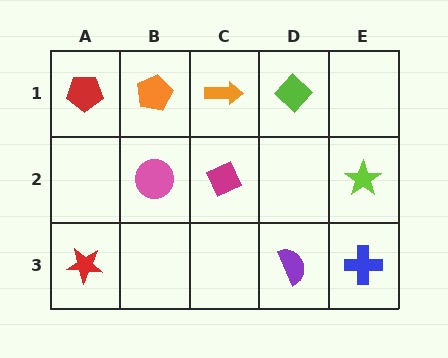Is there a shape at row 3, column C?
No, that cell is empty.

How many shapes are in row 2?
3 shapes.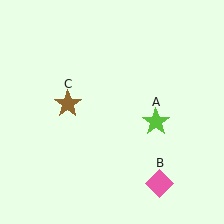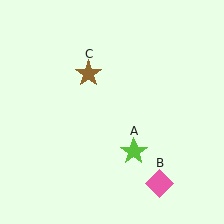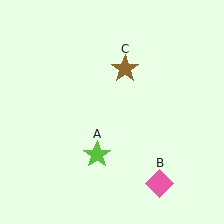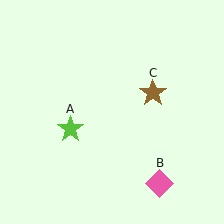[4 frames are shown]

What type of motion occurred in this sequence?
The lime star (object A), brown star (object C) rotated clockwise around the center of the scene.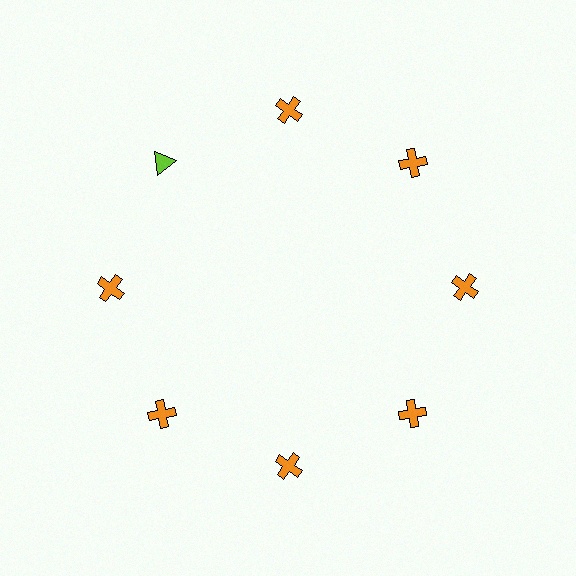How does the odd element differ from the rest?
It differs in both color (lime instead of orange) and shape (triangle instead of cross).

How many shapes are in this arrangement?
There are 8 shapes arranged in a ring pattern.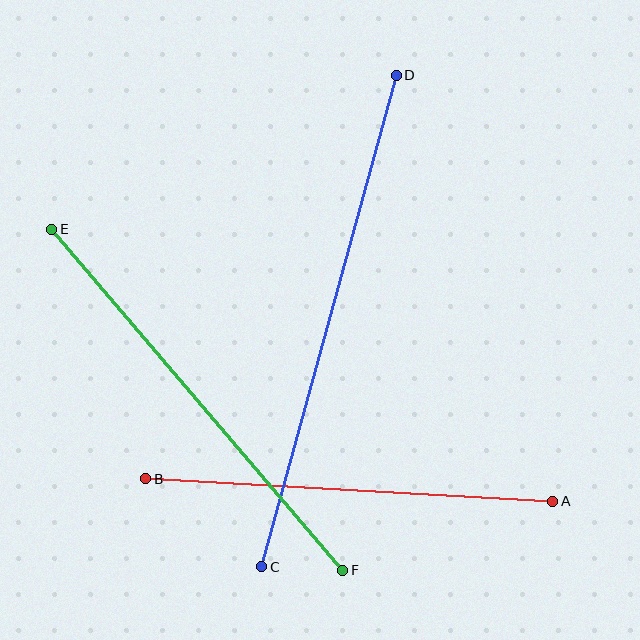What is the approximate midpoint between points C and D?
The midpoint is at approximately (329, 321) pixels.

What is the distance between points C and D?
The distance is approximately 509 pixels.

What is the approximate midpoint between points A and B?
The midpoint is at approximately (349, 490) pixels.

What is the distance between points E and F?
The distance is approximately 449 pixels.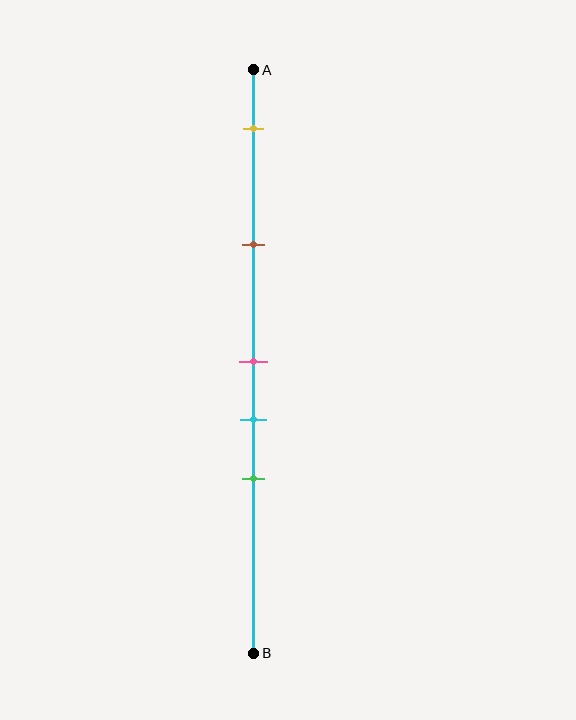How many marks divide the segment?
There are 5 marks dividing the segment.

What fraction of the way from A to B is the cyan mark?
The cyan mark is approximately 60% (0.6) of the way from A to B.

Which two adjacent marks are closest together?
The pink and cyan marks are the closest adjacent pair.